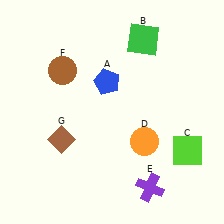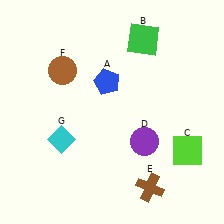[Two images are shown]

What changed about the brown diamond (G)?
In Image 1, G is brown. In Image 2, it changed to cyan.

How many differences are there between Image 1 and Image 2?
There are 3 differences between the two images.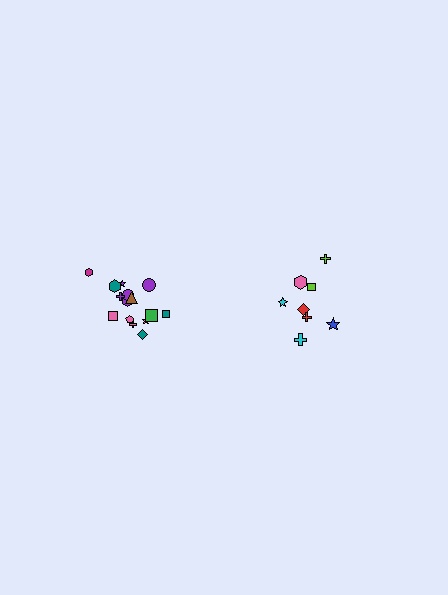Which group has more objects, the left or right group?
The left group.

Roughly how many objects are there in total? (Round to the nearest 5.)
Roughly 25 objects in total.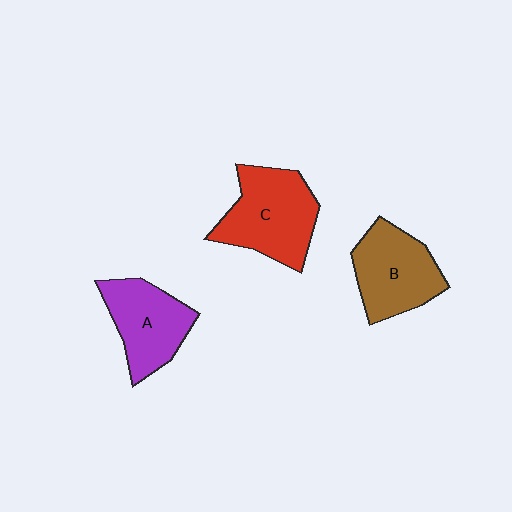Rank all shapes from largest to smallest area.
From largest to smallest: C (red), B (brown), A (purple).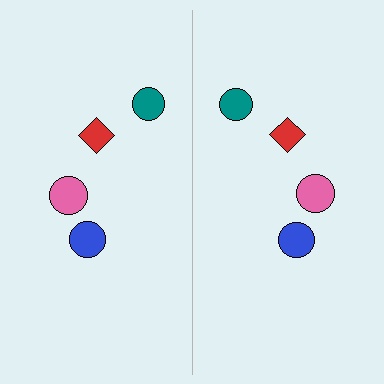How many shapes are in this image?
There are 8 shapes in this image.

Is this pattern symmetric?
Yes, this pattern has bilateral (reflection) symmetry.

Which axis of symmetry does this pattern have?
The pattern has a vertical axis of symmetry running through the center of the image.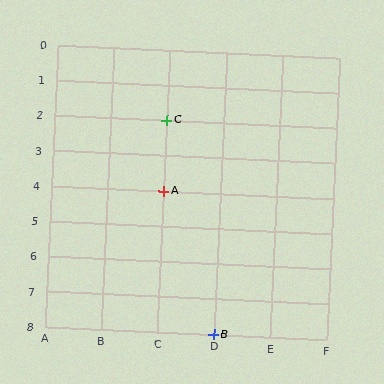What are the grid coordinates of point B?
Point B is at grid coordinates (D, 8).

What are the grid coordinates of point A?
Point A is at grid coordinates (C, 4).